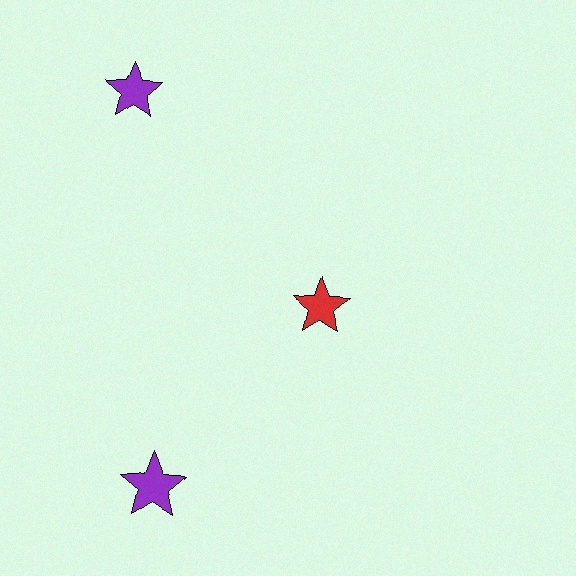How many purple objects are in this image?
There are 2 purple objects.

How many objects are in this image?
There are 3 objects.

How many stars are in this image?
There are 3 stars.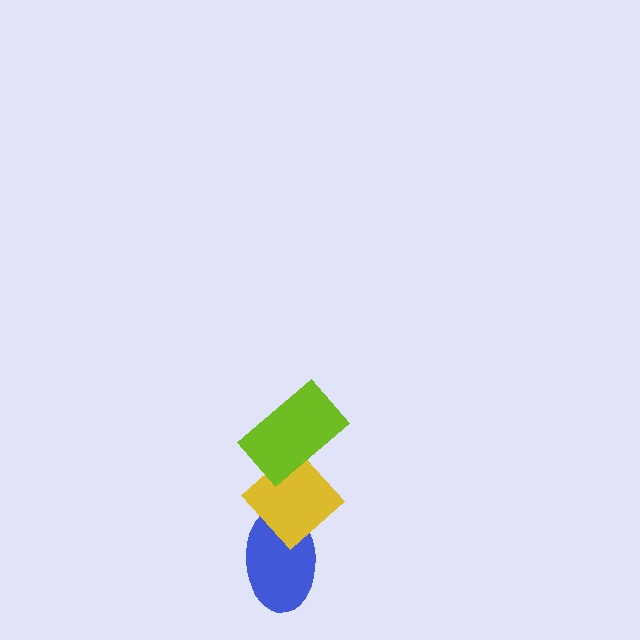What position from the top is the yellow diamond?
The yellow diamond is 2nd from the top.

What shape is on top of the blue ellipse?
The yellow diamond is on top of the blue ellipse.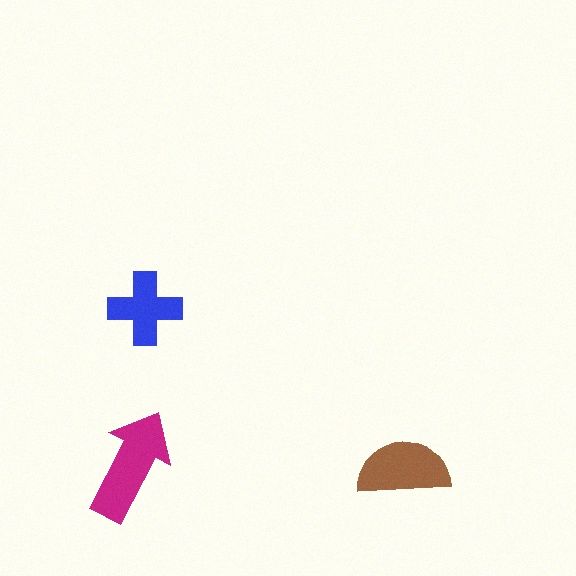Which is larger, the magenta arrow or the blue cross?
The magenta arrow.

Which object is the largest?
The magenta arrow.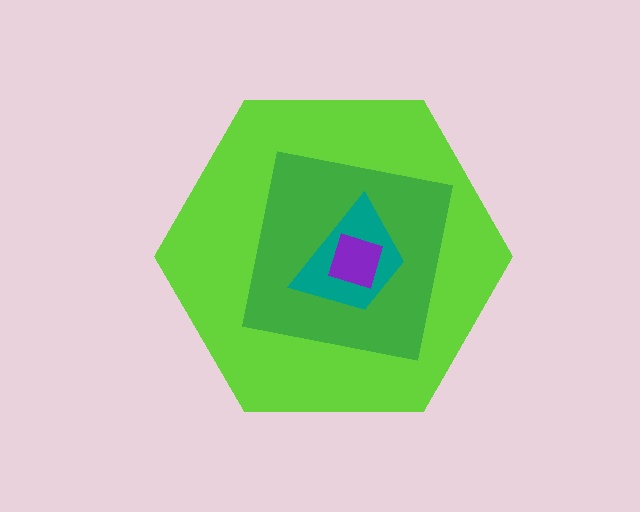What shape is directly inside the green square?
The teal trapezoid.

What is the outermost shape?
The lime hexagon.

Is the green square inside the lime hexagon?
Yes.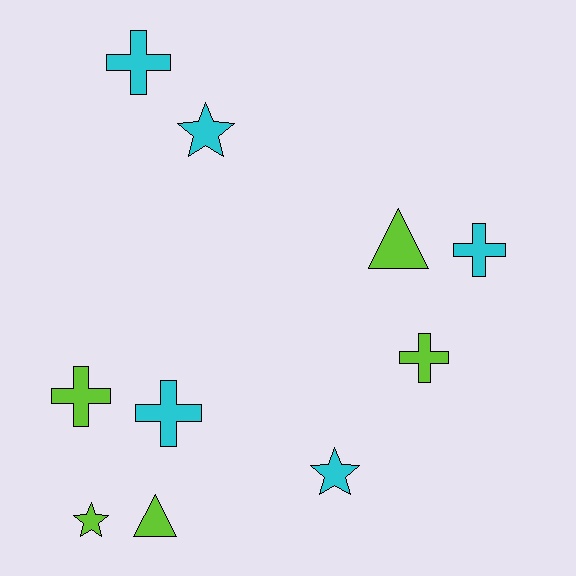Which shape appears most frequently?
Cross, with 5 objects.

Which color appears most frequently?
Cyan, with 5 objects.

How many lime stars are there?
There is 1 lime star.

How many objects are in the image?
There are 10 objects.